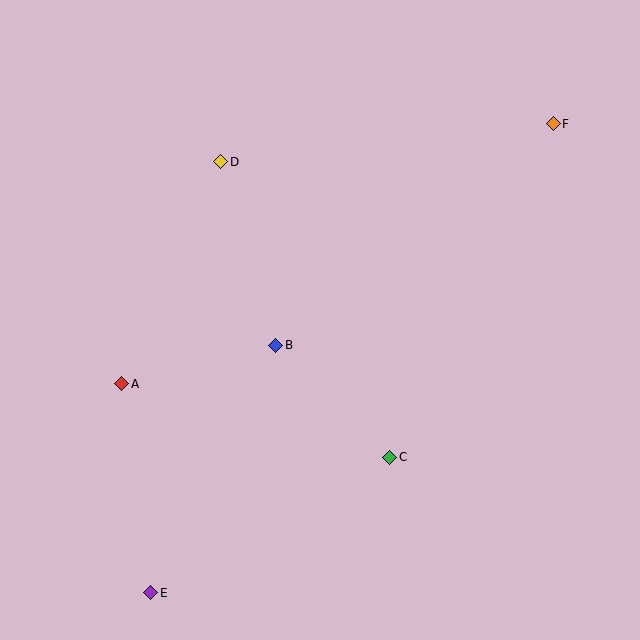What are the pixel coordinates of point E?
Point E is at (151, 593).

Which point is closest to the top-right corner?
Point F is closest to the top-right corner.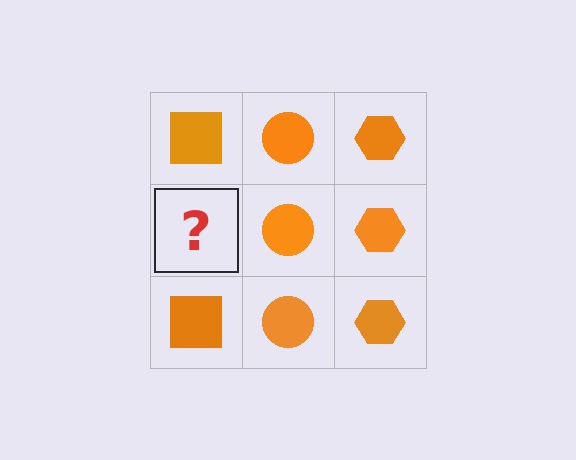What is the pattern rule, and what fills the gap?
The rule is that each column has a consistent shape. The gap should be filled with an orange square.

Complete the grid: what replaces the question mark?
The question mark should be replaced with an orange square.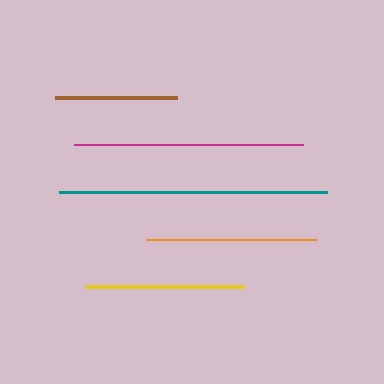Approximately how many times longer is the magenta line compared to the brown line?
The magenta line is approximately 1.9 times the length of the brown line.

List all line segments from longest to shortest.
From longest to shortest: teal, magenta, orange, yellow, brown.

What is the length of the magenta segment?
The magenta segment is approximately 229 pixels long.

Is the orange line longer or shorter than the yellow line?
The orange line is longer than the yellow line.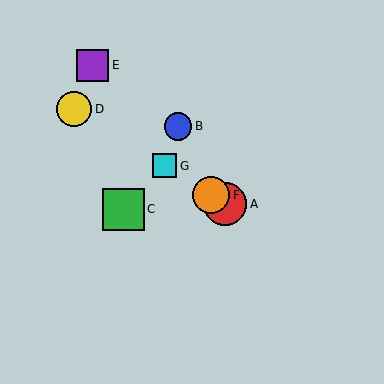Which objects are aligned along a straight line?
Objects A, D, F, G are aligned along a straight line.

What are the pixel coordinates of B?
Object B is at (178, 127).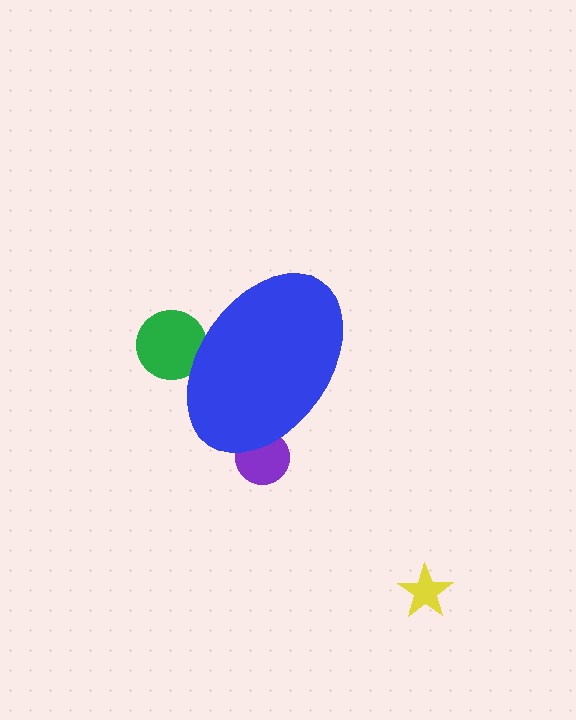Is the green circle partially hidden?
Yes, the green circle is partially hidden behind the blue ellipse.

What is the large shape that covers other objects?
A blue ellipse.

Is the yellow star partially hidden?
No, the yellow star is fully visible.